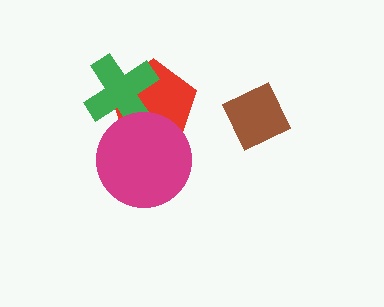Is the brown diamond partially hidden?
No, no other shape covers it.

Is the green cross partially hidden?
Yes, it is partially covered by another shape.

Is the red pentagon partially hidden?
Yes, it is partially covered by another shape.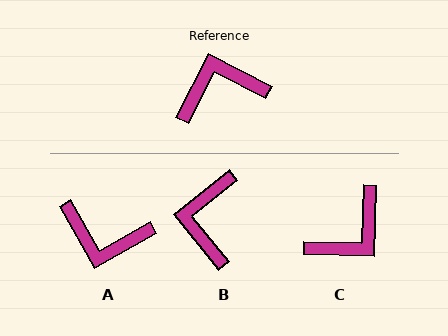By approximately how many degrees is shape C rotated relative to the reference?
Approximately 155 degrees clockwise.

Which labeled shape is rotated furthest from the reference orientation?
C, about 155 degrees away.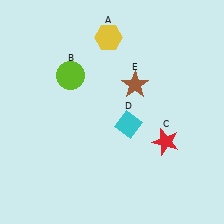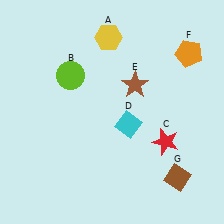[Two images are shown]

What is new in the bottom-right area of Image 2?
A brown diamond (G) was added in the bottom-right area of Image 2.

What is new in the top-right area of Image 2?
An orange pentagon (F) was added in the top-right area of Image 2.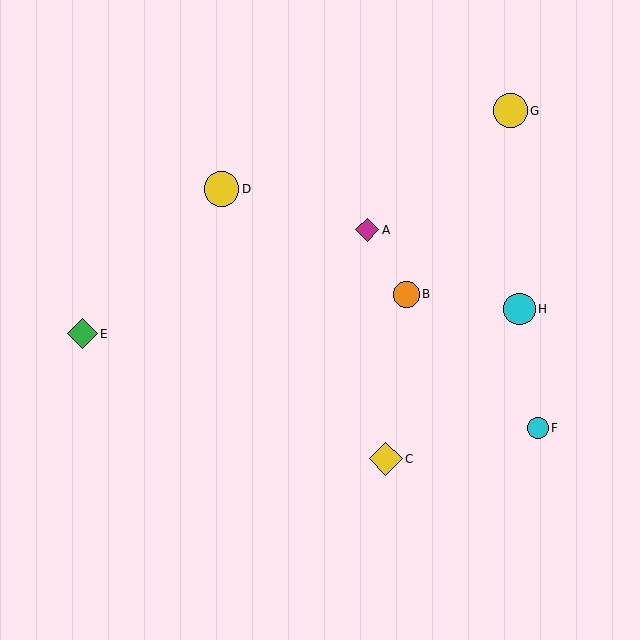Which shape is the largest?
The yellow circle (labeled D) is the largest.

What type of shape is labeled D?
Shape D is a yellow circle.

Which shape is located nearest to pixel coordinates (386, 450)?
The yellow diamond (labeled C) at (386, 459) is nearest to that location.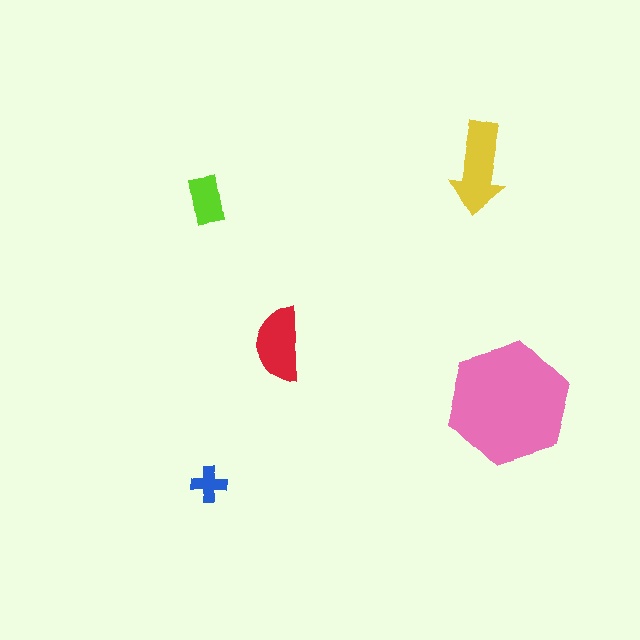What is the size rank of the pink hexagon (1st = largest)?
1st.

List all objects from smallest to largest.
The blue cross, the lime rectangle, the red semicircle, the yellow arrow, the pink hexagon.